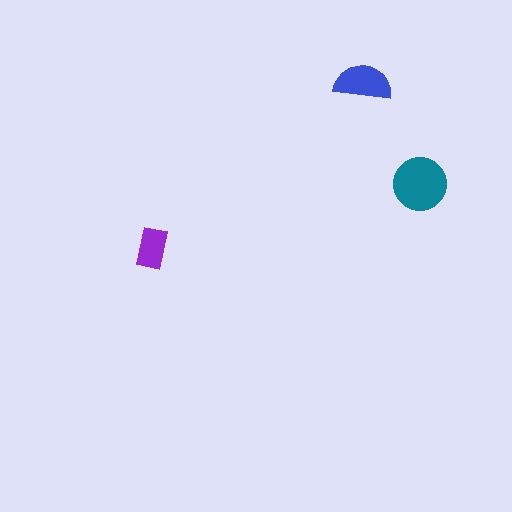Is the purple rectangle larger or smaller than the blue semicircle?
Smaller.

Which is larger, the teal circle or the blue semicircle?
The teal circle.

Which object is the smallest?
The purple rectangle.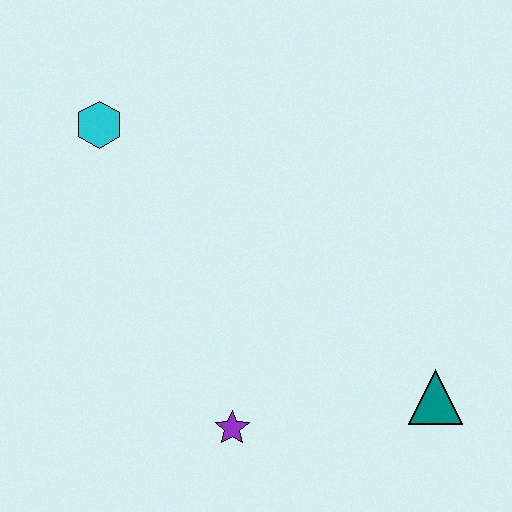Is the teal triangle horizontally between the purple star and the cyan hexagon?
No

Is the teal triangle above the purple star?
Yes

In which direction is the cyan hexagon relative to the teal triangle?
The cyan hexagon is to the left of the teal triangle.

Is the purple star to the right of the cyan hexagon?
Yes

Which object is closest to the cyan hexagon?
The purple star is closest to the cyan hexagon.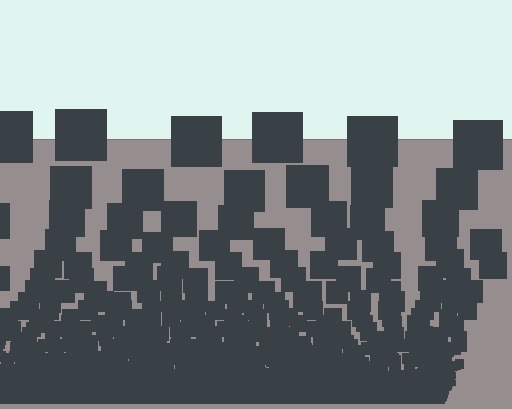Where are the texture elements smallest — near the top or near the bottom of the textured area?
Near the bottom.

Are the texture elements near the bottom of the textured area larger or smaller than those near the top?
Smaller. The gradient is inverted — elements near the bottom are smaller and denser.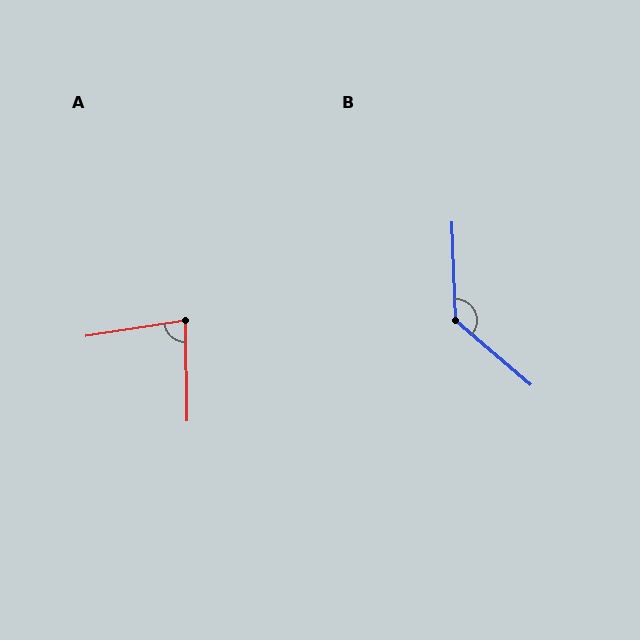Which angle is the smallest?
A, at approximately 82 degrees.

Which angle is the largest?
B, at approximately 132 degrees.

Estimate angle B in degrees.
Approximately 132 degrees.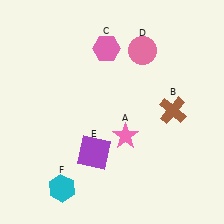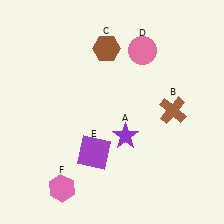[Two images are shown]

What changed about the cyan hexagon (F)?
In Image 1, F is cyan. In Image 2, it changed to pink.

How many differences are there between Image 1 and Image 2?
There are 3 differences between the two images.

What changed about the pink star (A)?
In Image 1, A is pink. In Image 2, it changed to purple.